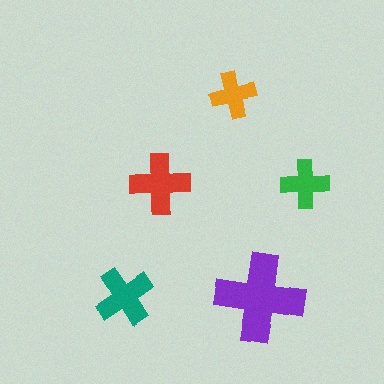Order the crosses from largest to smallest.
the purple one, the red one, the teal one, the green one, the orange one.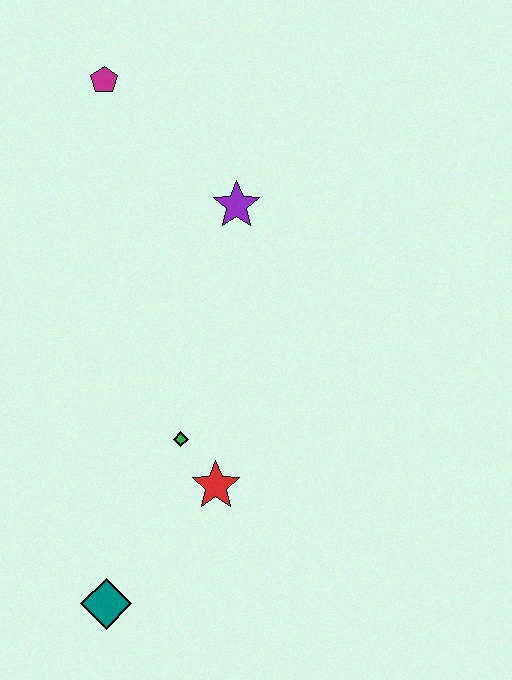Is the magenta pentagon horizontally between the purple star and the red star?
No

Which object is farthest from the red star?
The magenta pentagon is farthest from the red star.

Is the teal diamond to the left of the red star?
Yes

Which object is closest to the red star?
The green diamond is closest to the red star.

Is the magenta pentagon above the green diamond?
Yes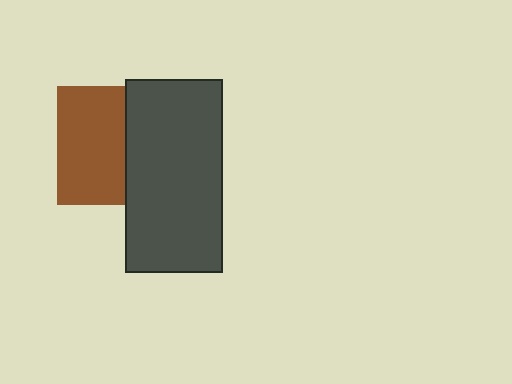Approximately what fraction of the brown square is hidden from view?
Roughly 42% of the brown square is hidden behind the dark gray rectangle.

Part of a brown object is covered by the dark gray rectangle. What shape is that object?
It is a square.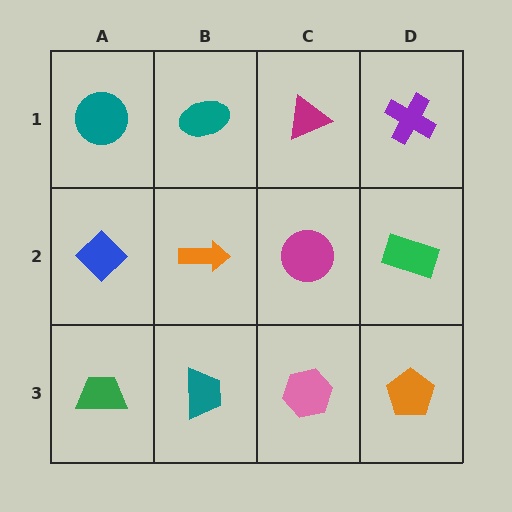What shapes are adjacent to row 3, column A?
A blue diamond (row 2, column A), a teal trapezoid (row 3, column B).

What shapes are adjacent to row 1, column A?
A blue diamond (row 2, column A), a teal ellipse (row 1, column B).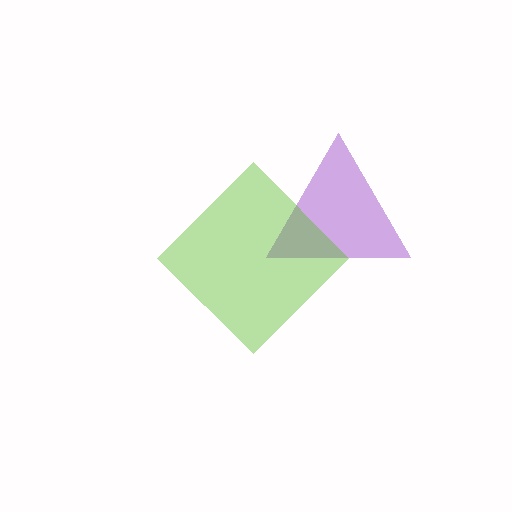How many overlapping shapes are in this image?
There are 2 overlapping shapes in the image.